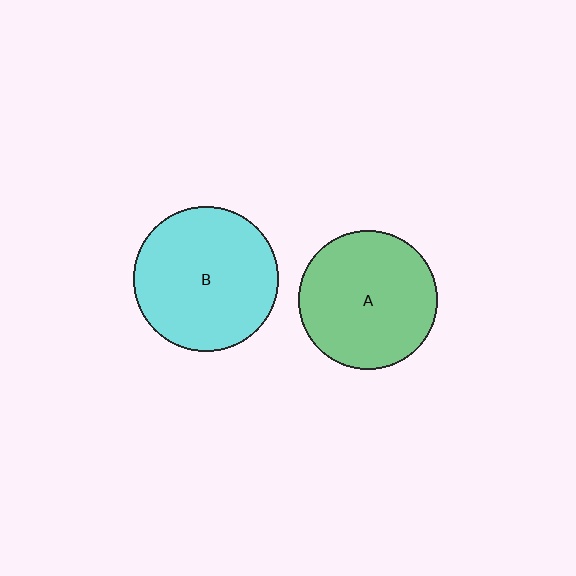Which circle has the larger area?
Circle B (cyan).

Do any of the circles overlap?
No, none of the circles overlap.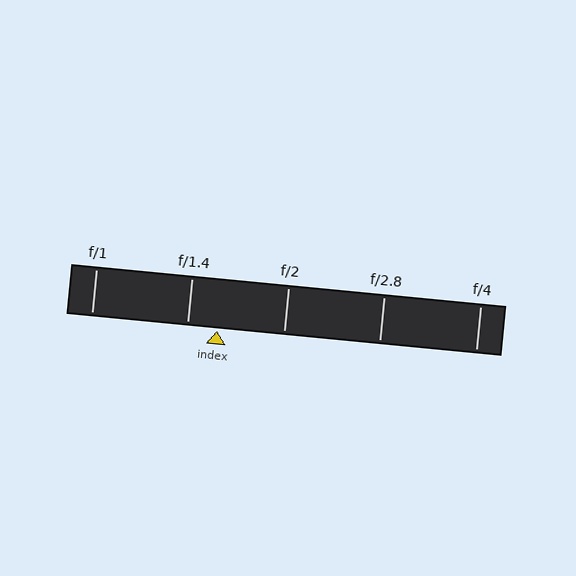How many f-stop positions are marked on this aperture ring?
There are 5 f-stop positions marked.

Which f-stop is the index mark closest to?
The index mark is closest to f/1.4.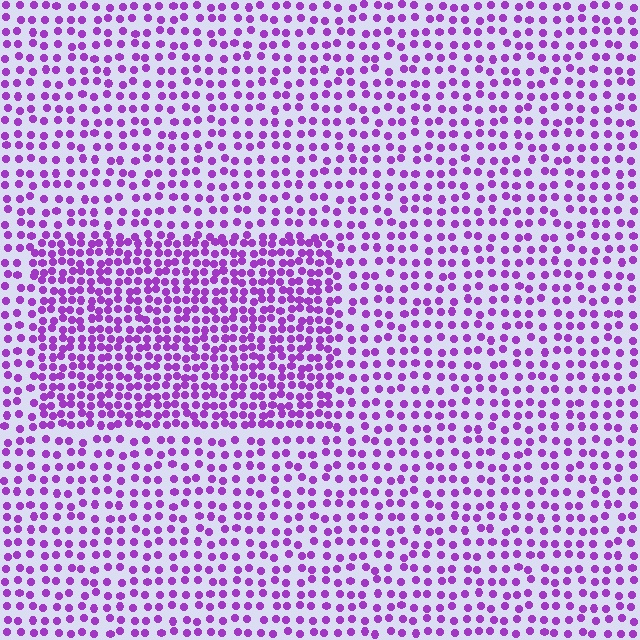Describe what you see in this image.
The image contains small purple elements arranged at two different densities. A rectangle-shaped region is visible where the elements are more densely packed than the surrounding area.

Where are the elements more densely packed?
The elements are more densely packed inside the rectangle boundary.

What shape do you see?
I see a rectangle.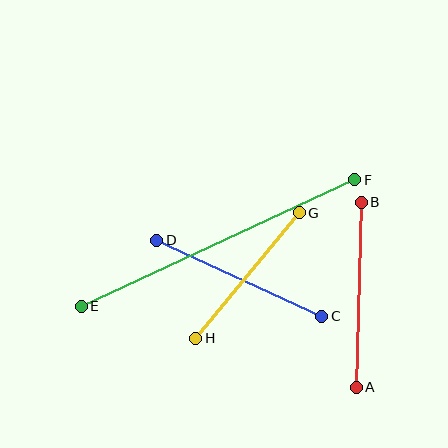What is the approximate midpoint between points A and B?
The midpoint is at approximately (359, 295) pixels.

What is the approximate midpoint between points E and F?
The midpoint is at approximately (218, 243) pixels.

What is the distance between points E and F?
The distance is approximately 302 pixels.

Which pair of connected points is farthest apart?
Points E and F are farthest apart.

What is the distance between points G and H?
The distance is approximately 163 pixels.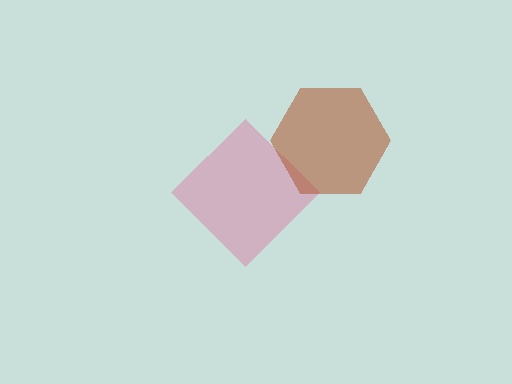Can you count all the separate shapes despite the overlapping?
Yes, there are 2 separate shapes.